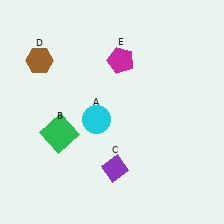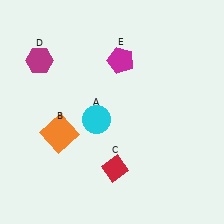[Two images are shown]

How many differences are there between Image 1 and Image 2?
There are 3 differences between the two images.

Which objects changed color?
B changed from green to orange. C changed from purple to red. D changed from brown to magenta.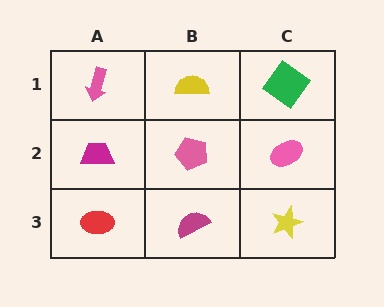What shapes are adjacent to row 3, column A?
A magenta trapezoid (row 2, column A), a magenta semicircle (row 3, column B).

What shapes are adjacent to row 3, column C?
A pink ellipse (row 2, column C), a magenta semicircle (row 3, column B).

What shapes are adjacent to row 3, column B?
A pink pentagon (row 2, column B), a red ellipse (row 3, column A), a yellow star (row 3, column C).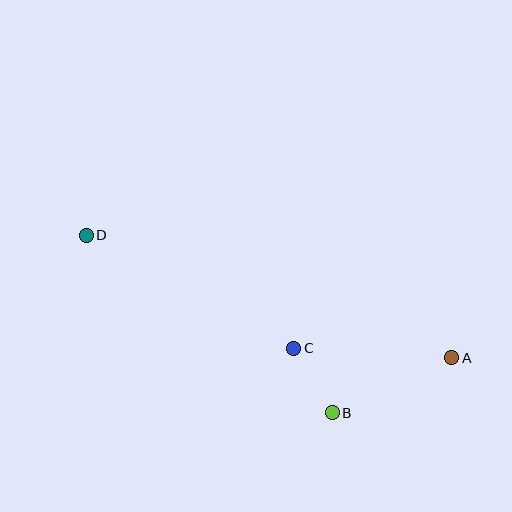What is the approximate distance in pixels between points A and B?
The distance between A and B is approximately 131 pixels.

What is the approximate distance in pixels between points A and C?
The distance between A and C is approximately 158 pixels.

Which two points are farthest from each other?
Points A and D are farthest from each other.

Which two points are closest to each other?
Points B and C are closest to each other.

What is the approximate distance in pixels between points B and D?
The distance between B and D is approximately 304 pixels.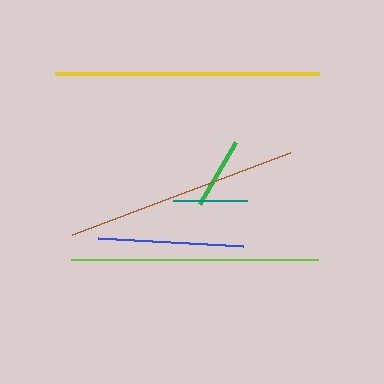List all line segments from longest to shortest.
From longest to shortest: yellow, lime, brown, blue, teal, green.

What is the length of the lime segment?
The lime segment is approximately 246 pixels long.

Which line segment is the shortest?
The green line is the shortest at approximately 72 pixels.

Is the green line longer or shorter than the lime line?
The lime line is longer than the green line.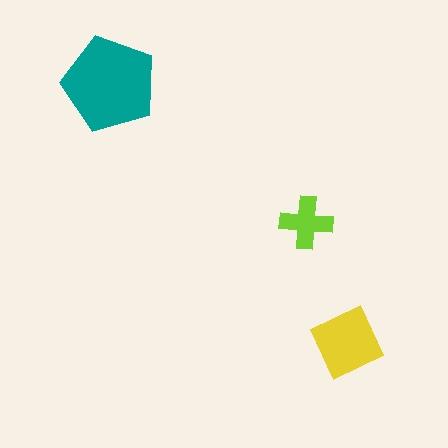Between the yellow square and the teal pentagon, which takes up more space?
The teal pentagon.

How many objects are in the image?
There are 3 objects in the image.